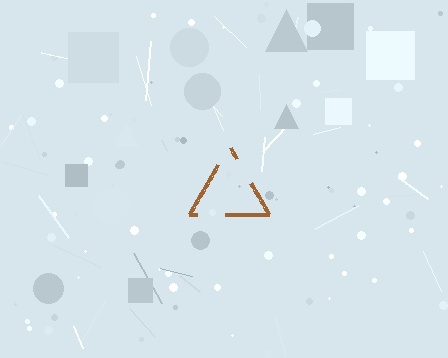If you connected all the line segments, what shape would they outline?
They would outline a triangle.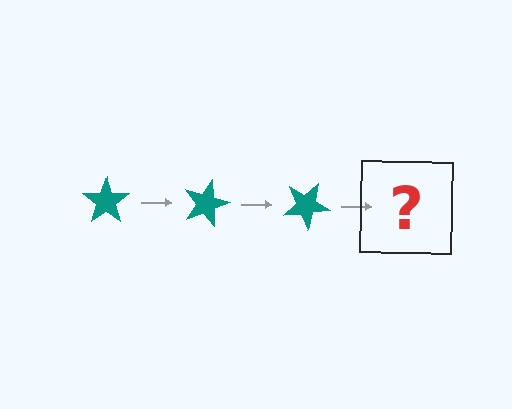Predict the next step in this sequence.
The next step is a teal star rotated 45 degrees.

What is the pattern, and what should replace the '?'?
The pattern is that the star rotates 15 degrees each step. The '?' should be a teal star rotated 45 degrees.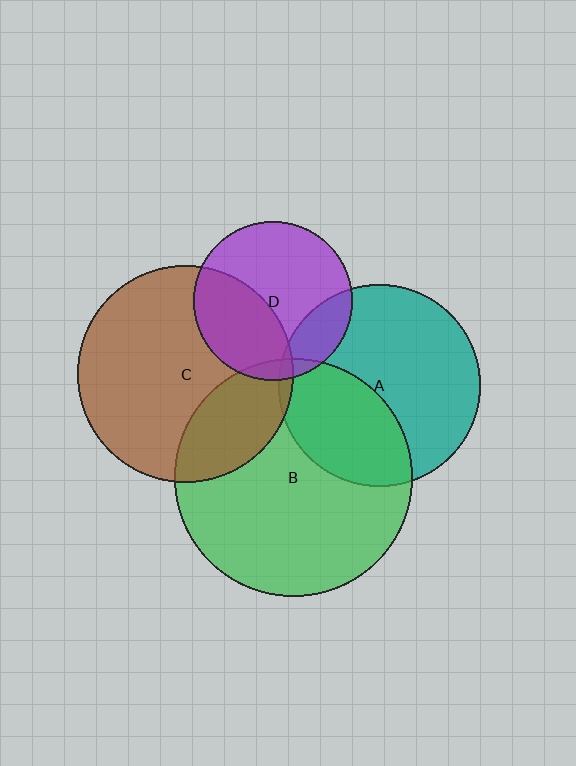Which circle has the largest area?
Circle B (green).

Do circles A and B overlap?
Yes.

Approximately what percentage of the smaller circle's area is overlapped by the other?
Approximately 35%.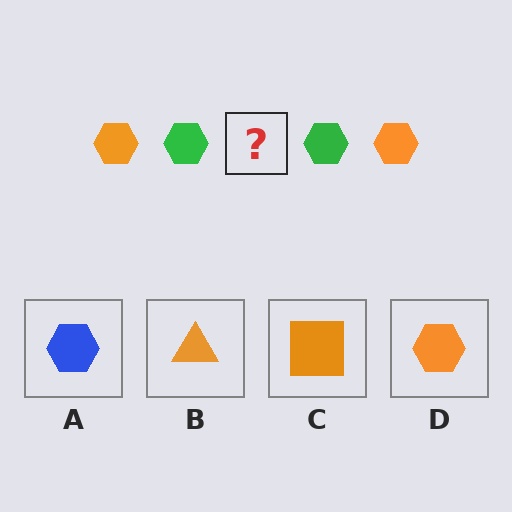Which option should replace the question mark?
Option D.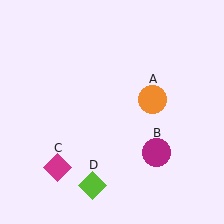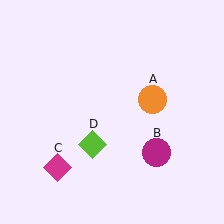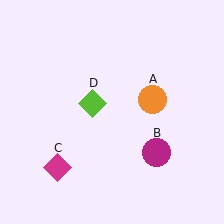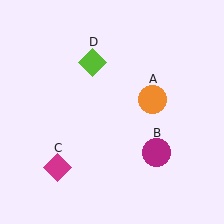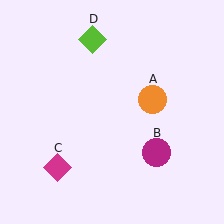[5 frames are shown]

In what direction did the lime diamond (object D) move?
The lime diamond (object D) moved up.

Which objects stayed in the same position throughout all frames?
Orange circle (object A) and magenta circle (object B) and magenta diamond (object C) remained stationary.